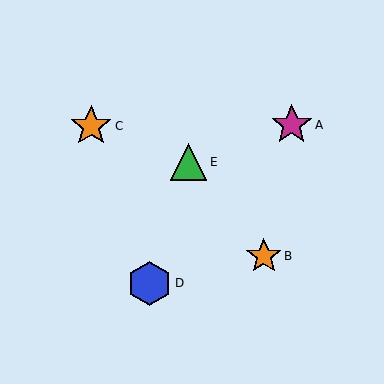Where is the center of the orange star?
The center of the orange star is at (264, 256).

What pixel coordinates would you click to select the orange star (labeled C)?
Click at (91, 126) to select the orange star C.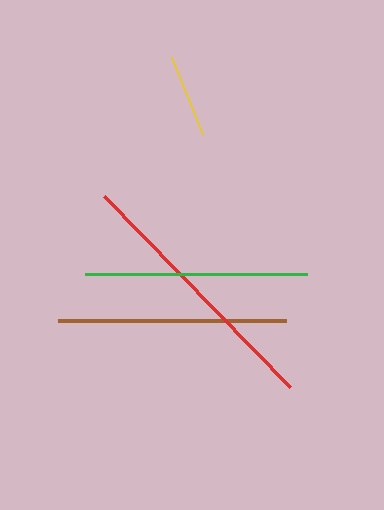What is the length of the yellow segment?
The yellow segment is approximately 82 pixels long.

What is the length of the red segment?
The red segment is approximately 267 pixels long.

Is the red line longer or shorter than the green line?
The red line is longer than the green line.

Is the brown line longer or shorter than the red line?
The red line is longer than the brown line.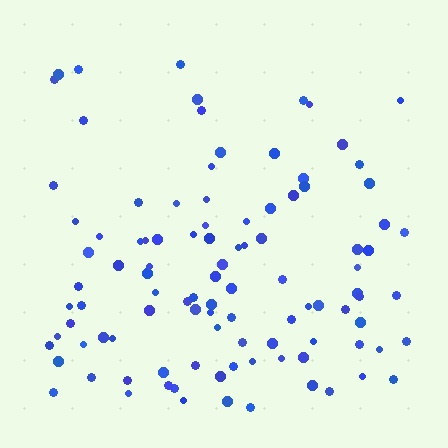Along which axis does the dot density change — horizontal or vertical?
Vertical.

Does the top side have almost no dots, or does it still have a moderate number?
Still a moderate number, just noticeably fewer than the bottom.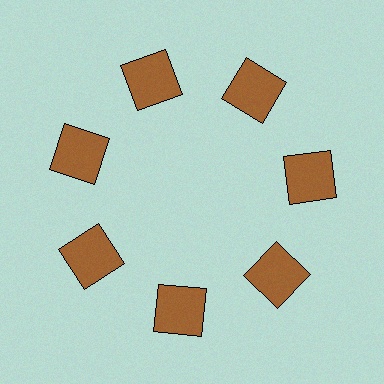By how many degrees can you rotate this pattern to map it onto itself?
The pattern maps onto itself every 51 degrees of rotation.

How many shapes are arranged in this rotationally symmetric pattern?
There are 7 shapes, arranged in 7 groups of 1.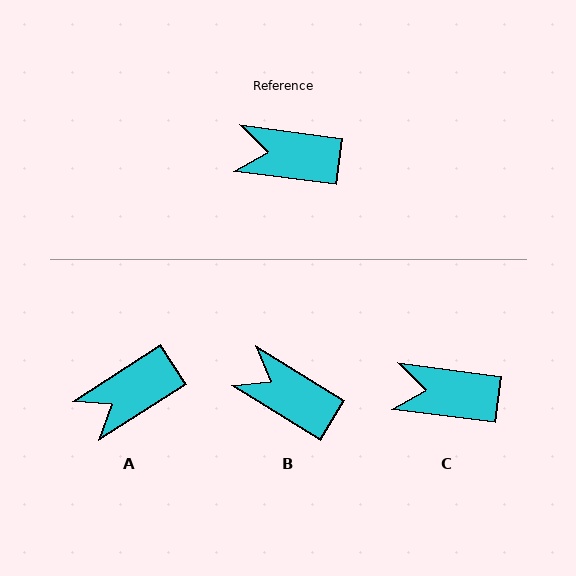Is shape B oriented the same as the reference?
No, it is off by about 24 degrees.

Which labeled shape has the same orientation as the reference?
C.